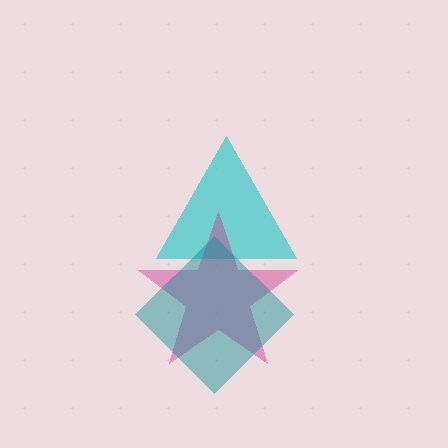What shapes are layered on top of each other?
The layered shapes are: a cyan triangle, a magenta star, a teal diamond.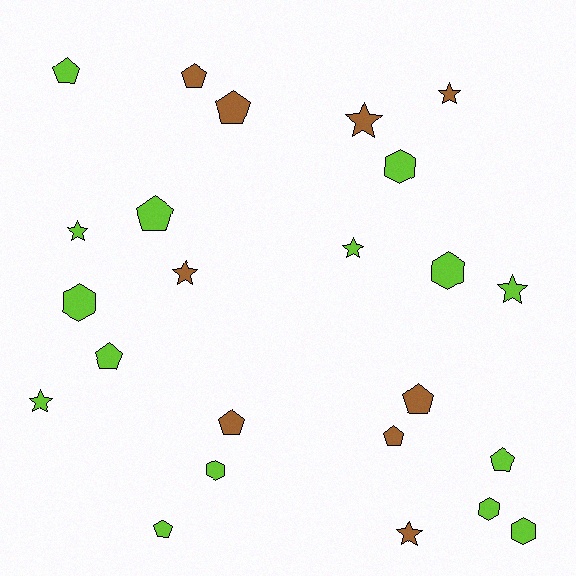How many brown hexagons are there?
There are no brown hexagons.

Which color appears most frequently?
Lime, with 15 objects.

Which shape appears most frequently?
Pentagon, with 10 objects.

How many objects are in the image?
There are 24 objects.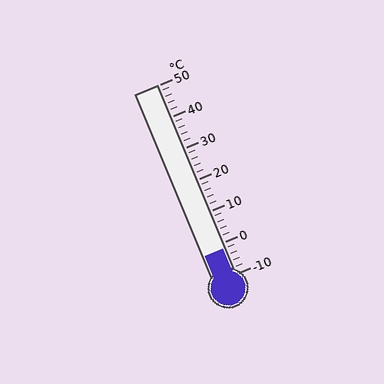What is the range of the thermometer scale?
The thermometer scale ranges from -10°C to 50°C.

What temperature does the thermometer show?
The thermometer shows approximately -2°C.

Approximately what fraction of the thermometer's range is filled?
The thermometer is filled to approximately 15% of its range.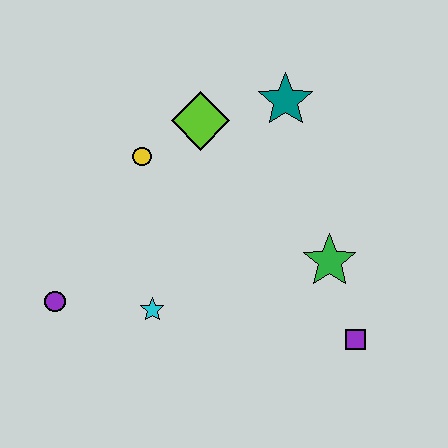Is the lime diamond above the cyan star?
Yes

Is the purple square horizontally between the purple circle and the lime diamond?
No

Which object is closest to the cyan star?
The purple circle is closest to the cyan star.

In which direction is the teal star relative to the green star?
The teal star is above the green star.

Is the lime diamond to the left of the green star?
Yes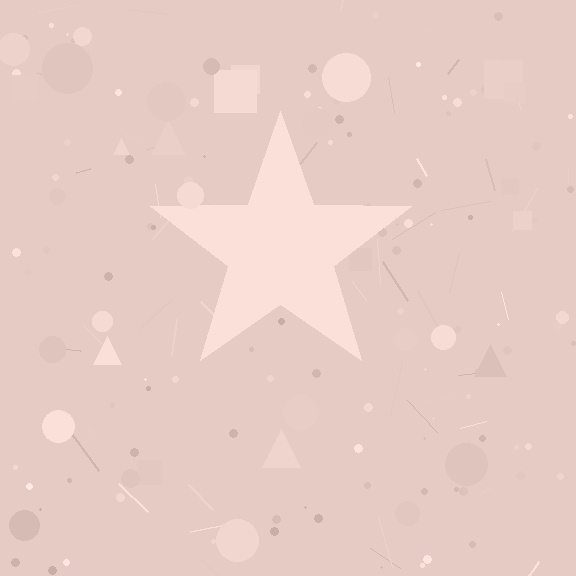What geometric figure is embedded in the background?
A star is embedded in the background.